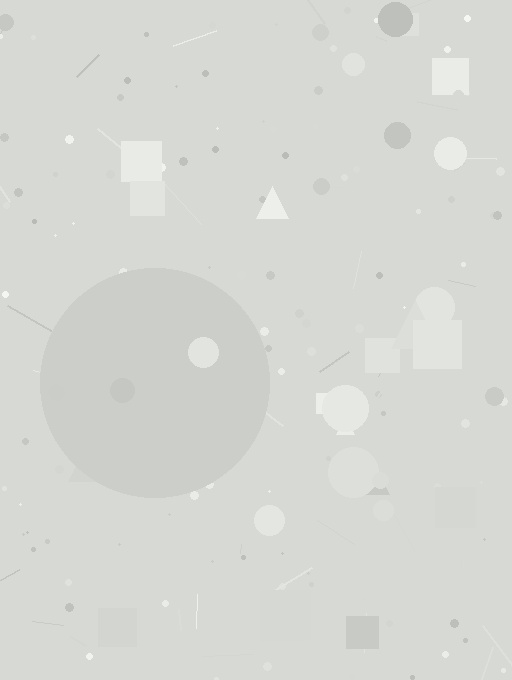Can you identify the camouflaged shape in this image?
The camouflaged shape is a circle.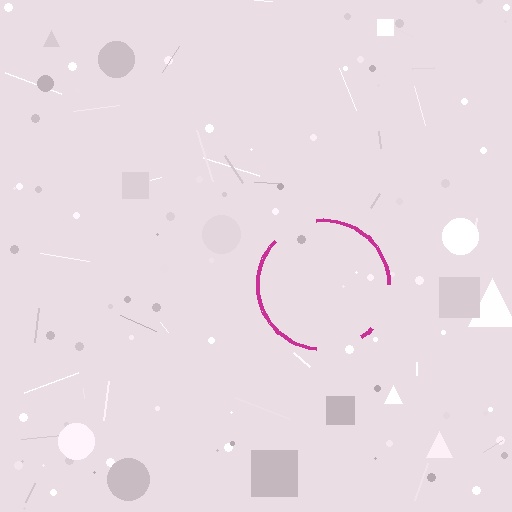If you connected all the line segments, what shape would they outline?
They would outline a circle.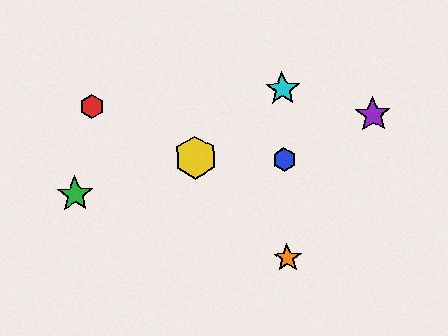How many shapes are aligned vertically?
3 shapes (the blue hexagon, the orange star, the cyan star) are aligned vertically.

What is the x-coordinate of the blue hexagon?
The blue hexagon is at x≈285.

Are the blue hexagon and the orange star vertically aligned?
Yes, both are at x≈285.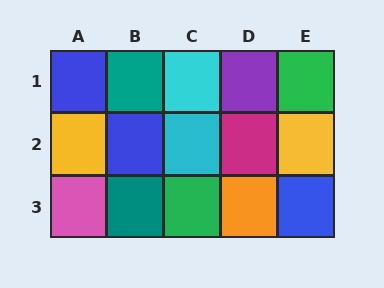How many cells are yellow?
2 cells are yellow.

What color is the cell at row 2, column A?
Yellow.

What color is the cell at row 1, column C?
Cyan.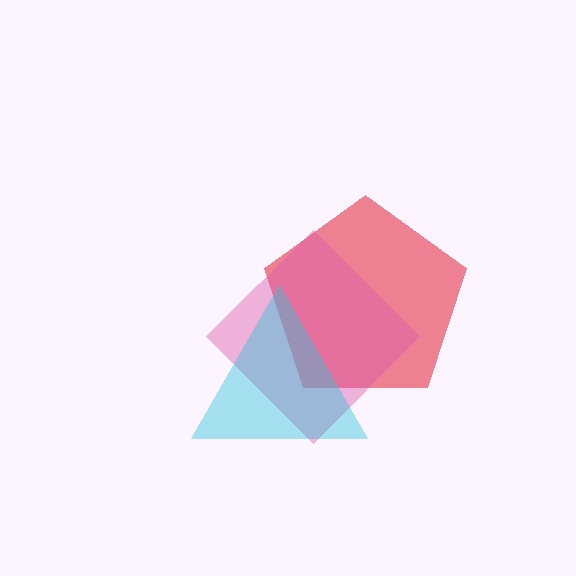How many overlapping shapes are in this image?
There are 3 overlapping shapes in the image.